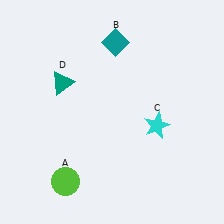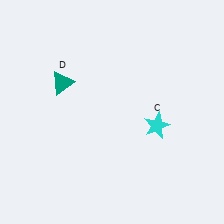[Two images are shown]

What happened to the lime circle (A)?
The lime circle (A) was removed in Image 2. It was in the bottom-left area of Image 1.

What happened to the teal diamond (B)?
The teal diamond (B) was removed in Image 2. It was in the top-right area of Image 1.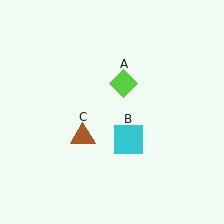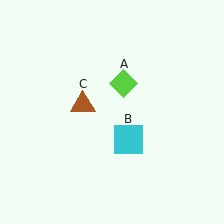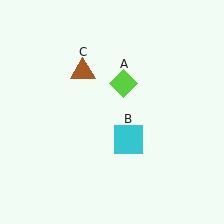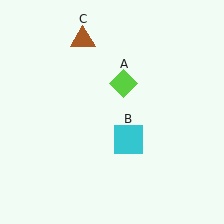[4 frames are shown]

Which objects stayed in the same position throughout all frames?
Lime diamond (object A) and cyan square (object B) remained stationary.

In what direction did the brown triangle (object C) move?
The brown triangle (object C) moved up.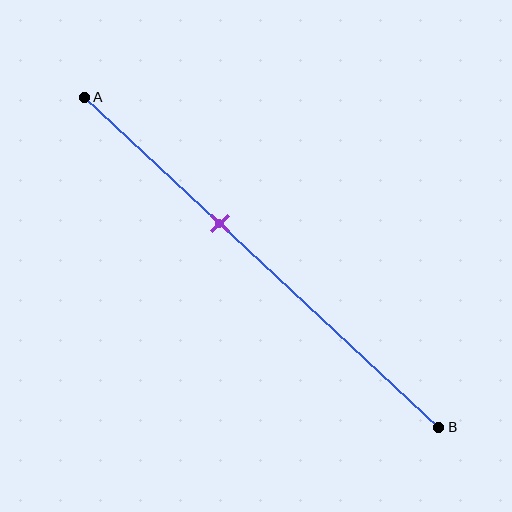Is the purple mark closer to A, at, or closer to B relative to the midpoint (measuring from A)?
The purple mark is closer to point A than the midpoint of segment AB.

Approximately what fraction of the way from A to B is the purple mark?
The purple mark is approximately 40% of the way from A to B.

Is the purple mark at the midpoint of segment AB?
No, the mark is at about 40% from A, not at the 50% midpoint.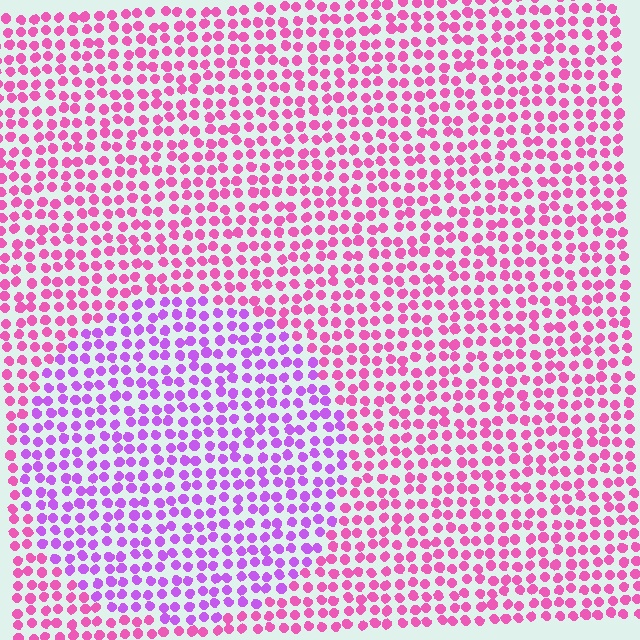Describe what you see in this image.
The image is filled with small pink elements in a uniform arrangement. A circle-shaped region is visible where the elements are tinted to a slightly different hue, forming a subtle color boundary.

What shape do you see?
I see a circle.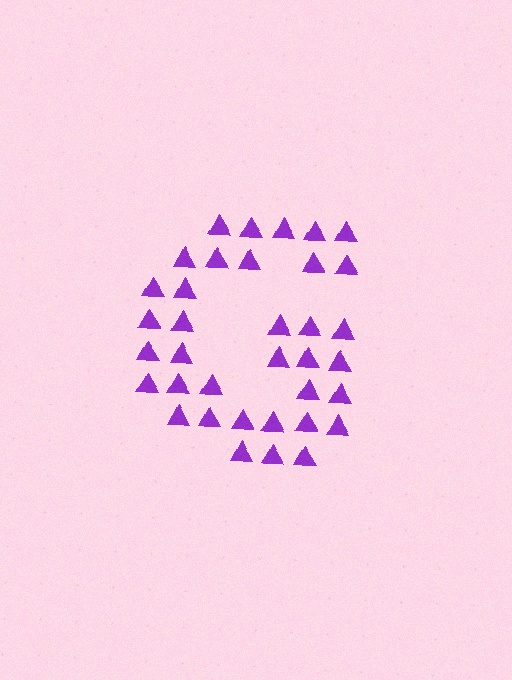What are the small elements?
The small elements are triangles.